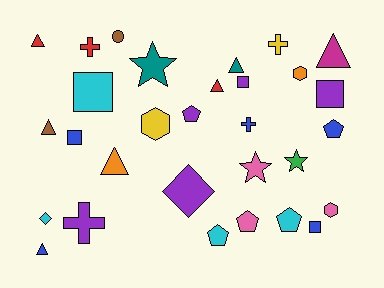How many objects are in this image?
There are 30 objects.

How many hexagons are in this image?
There are 3 hexagons.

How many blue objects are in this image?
There are 5 blue objects.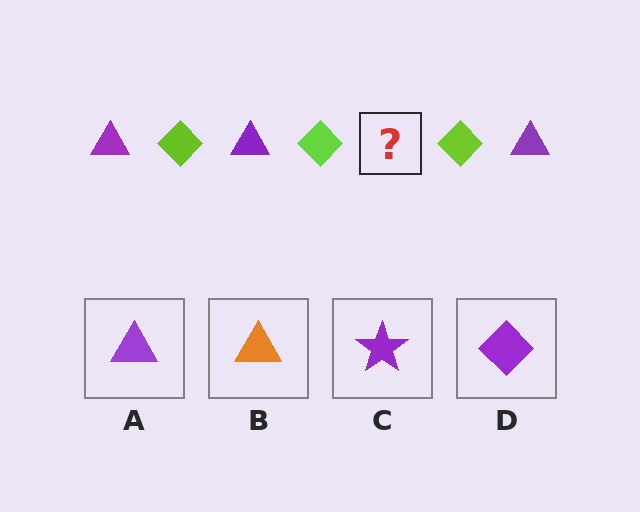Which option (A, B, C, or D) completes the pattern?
A.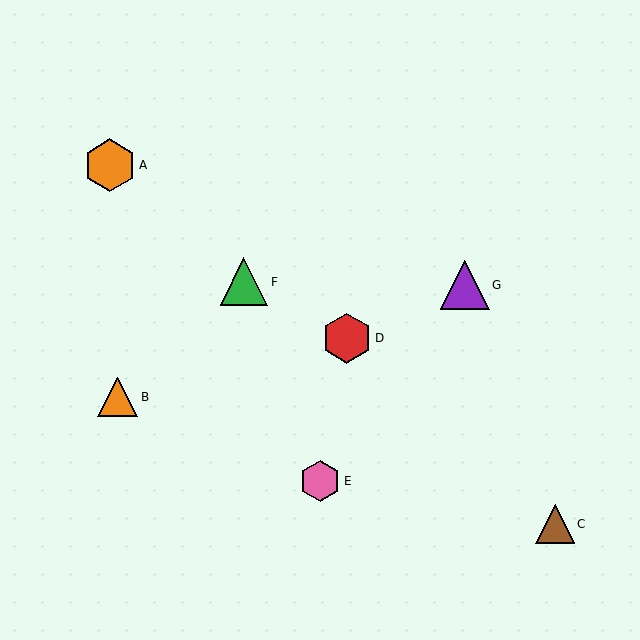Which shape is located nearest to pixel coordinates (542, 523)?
The brown triangle (labeled C) at (555, 524) is nearest to that location.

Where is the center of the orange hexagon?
The center of the orange hexagon is at (110, 165).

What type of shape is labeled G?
Shape G is a purple triangle.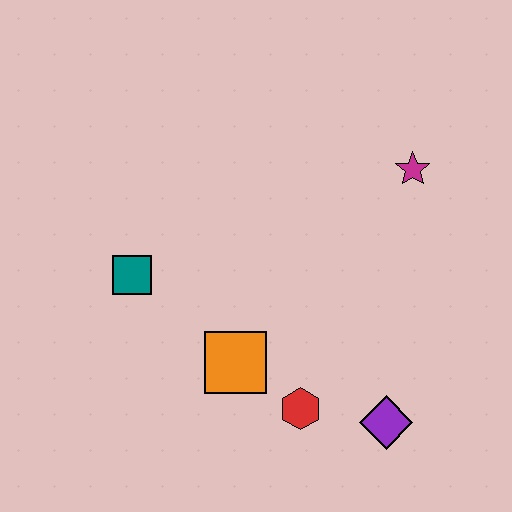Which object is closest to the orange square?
The red hexagon is closest to the orange square.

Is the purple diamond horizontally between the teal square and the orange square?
No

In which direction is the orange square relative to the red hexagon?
The orange square is to the left of the red hexagon.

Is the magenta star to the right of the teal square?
Yes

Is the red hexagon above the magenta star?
No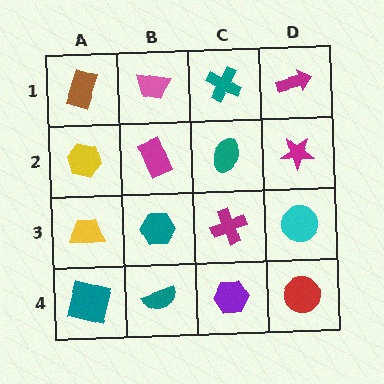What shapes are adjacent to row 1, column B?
A magenta rectangle (row 2, column B), a brown rectangle (row 1, column A), a teal cross (row 1, column C).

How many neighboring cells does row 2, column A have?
3.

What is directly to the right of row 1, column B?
A teal cross.